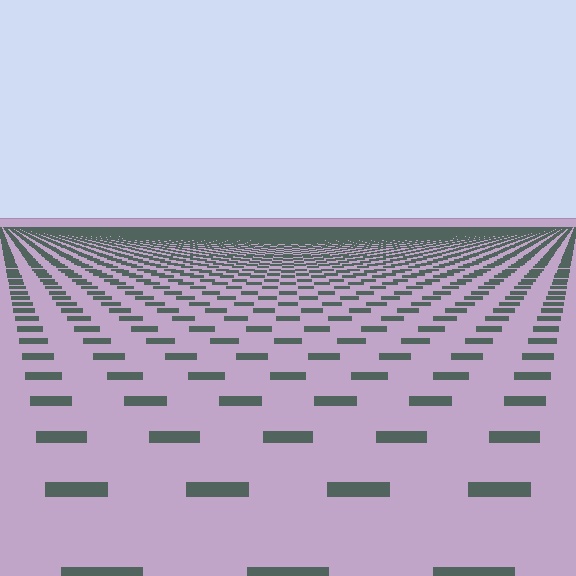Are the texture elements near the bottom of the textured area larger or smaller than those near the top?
Larger. Near the bottom, elements are closer to the viewer and appear at a bigger on-screen size.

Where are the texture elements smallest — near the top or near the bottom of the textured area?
Near the top.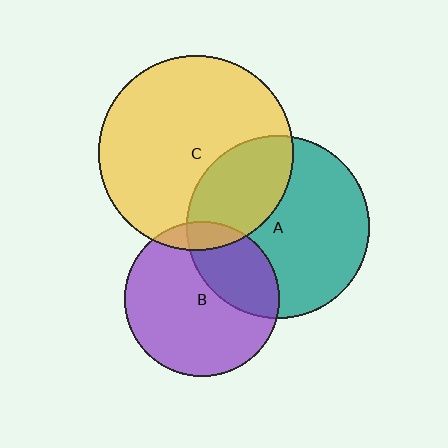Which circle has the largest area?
Circle C (yellow).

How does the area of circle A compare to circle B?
Approximately 1.4 times.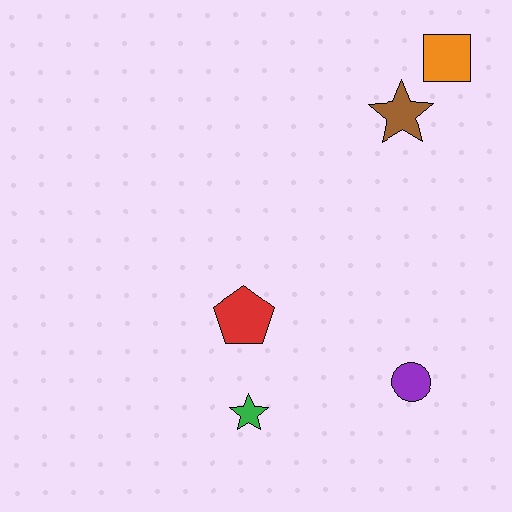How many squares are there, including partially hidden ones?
There is 1 square.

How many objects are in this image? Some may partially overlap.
There are 5 objects.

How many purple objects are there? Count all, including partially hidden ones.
There is 1 purple object.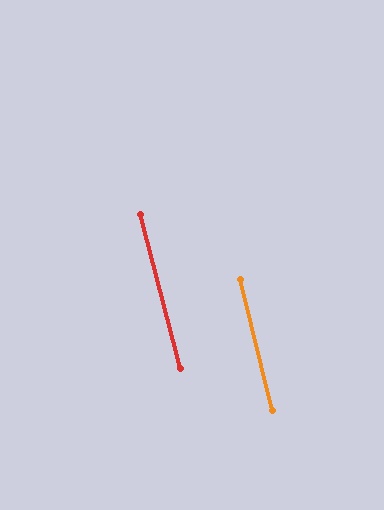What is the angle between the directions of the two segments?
Approximately 1 degree.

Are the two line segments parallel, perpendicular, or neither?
Parallel — their directions differ by only 1.1°.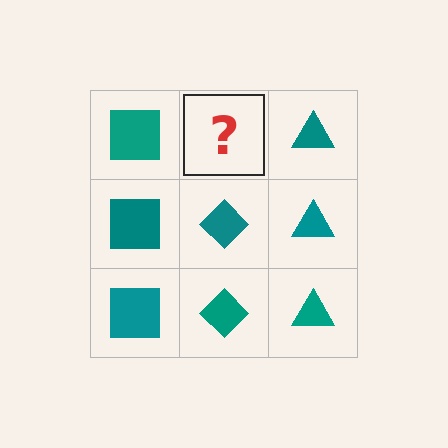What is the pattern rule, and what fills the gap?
The rule is that each column has a consistent shape. The gap should be filled with a teal diamond.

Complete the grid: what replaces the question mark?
The question mark should be replaced with a teal diamond.